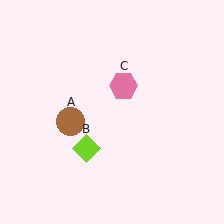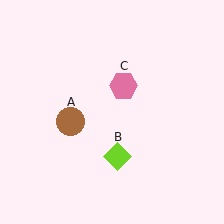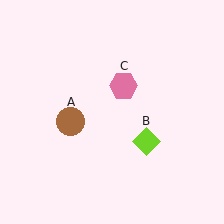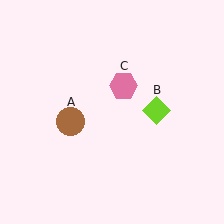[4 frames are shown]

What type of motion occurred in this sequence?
The lime diamond (object B) rotated counterclockwise around the center of the scene.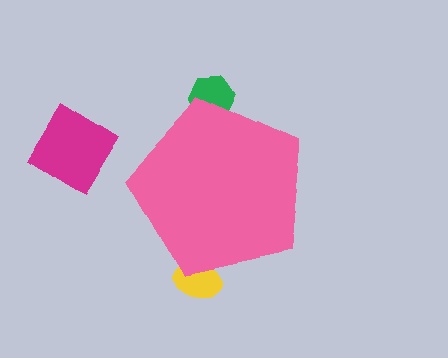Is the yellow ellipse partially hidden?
Yes, the yellow ellipse is partially hidden behind the pink pentagon.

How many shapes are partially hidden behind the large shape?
2 shapes are partially hidden.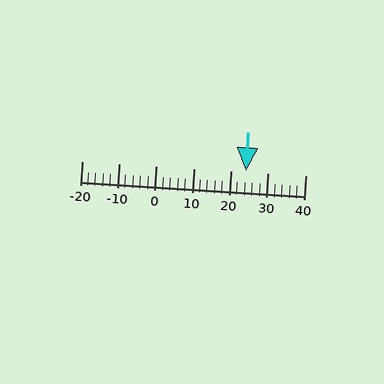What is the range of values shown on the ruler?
The ruler shows values from -20 to 40.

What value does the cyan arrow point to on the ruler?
The cyan arrow points to approximately 24.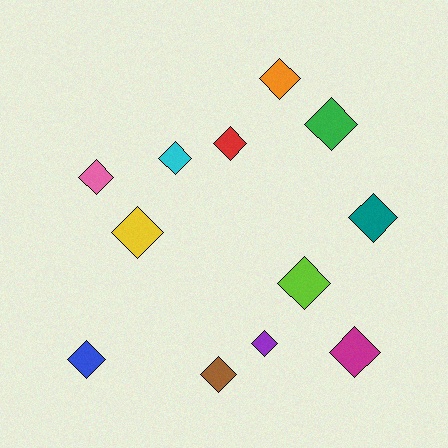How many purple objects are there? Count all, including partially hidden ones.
There is 1 purple object.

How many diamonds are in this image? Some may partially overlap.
There are 12 diamonds.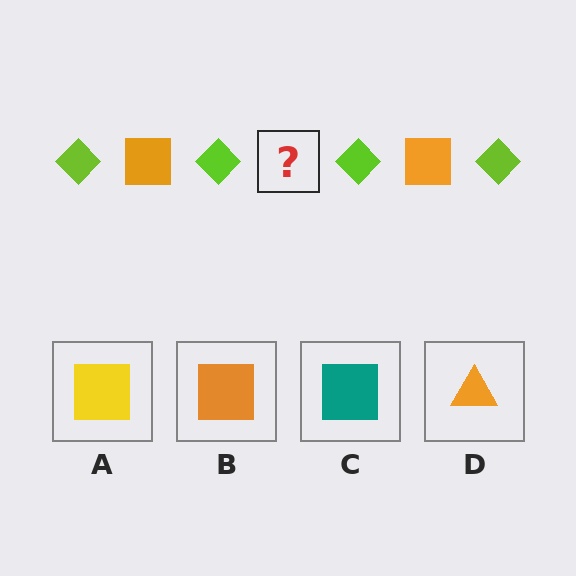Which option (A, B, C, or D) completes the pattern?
B.